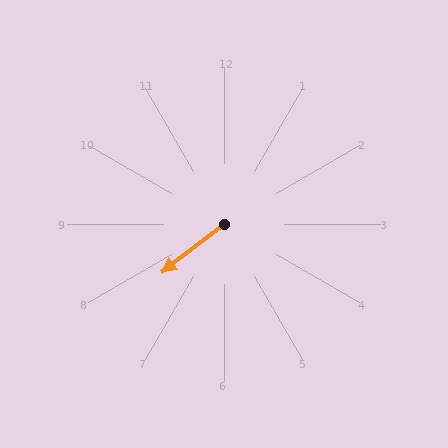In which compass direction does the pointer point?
Southwest.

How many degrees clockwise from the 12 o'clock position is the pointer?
Approximately 232 degrees.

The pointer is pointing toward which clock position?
Roughly 8 o'clock.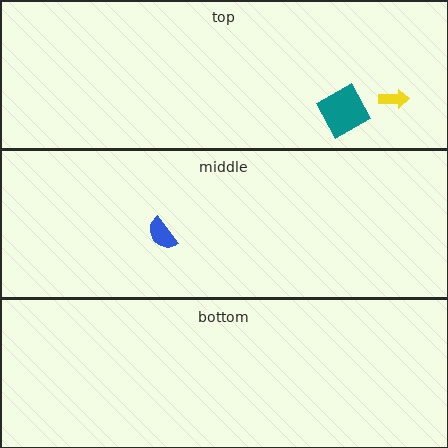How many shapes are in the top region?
2.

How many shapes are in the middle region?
1.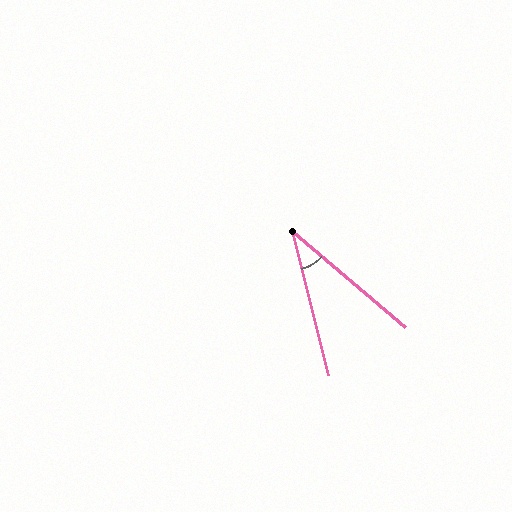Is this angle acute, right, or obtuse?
It is acute.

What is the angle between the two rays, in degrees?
Approximately 35 degrees.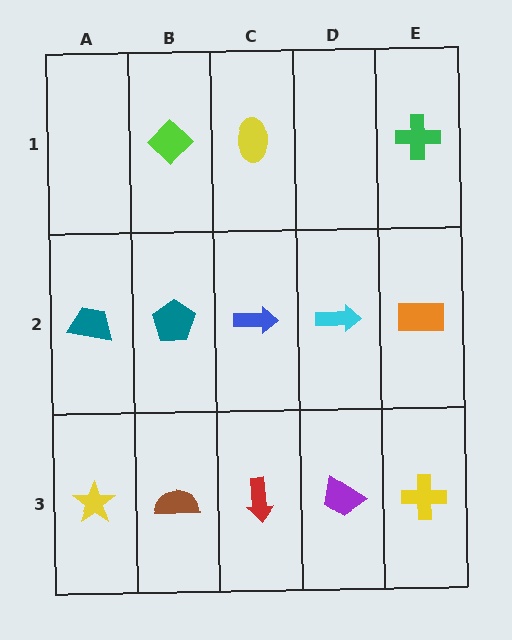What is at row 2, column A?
A teal trapezoid.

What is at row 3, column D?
A purple trapezoid.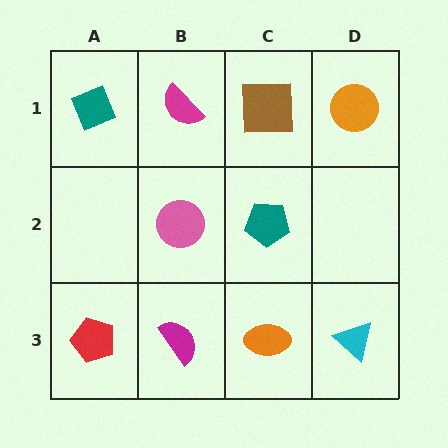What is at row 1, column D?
An orange circle.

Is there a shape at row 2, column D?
No, that cell is empty.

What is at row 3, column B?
A magenta semicircle.